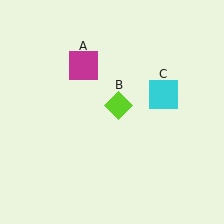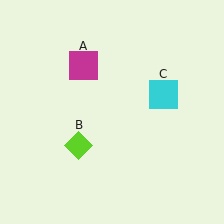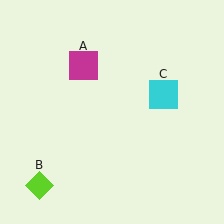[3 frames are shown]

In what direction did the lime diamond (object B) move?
The lime diamond (object B) moved down and to the left.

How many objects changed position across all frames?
1 object changed position: lime diamond (object B).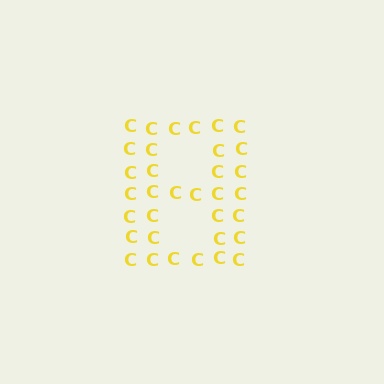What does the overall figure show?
The overall figure shows the letter B.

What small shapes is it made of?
It is made of small letter C's.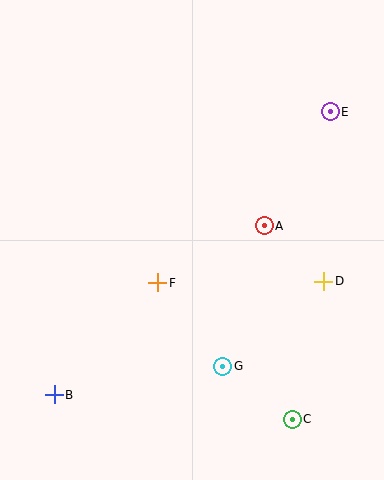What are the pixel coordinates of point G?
Point G is at (223, 366).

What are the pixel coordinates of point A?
Point A is at (264, 226).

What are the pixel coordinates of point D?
Point D is at (324, 281).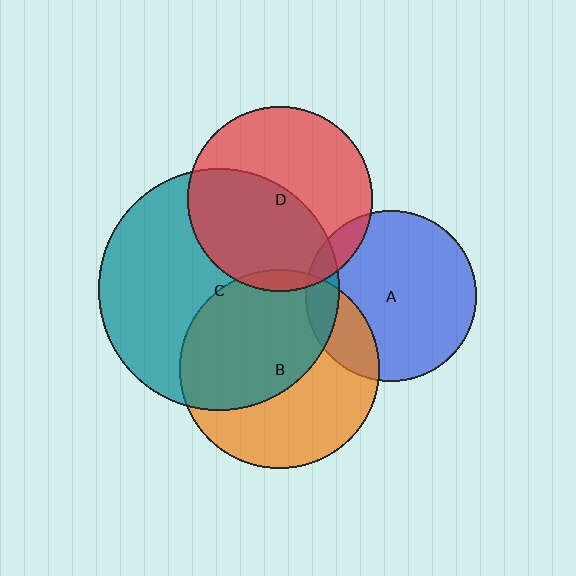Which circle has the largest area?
Circle C (teal).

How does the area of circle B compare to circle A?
Approximately 1.4 times.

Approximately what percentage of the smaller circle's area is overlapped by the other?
Approximately 10%.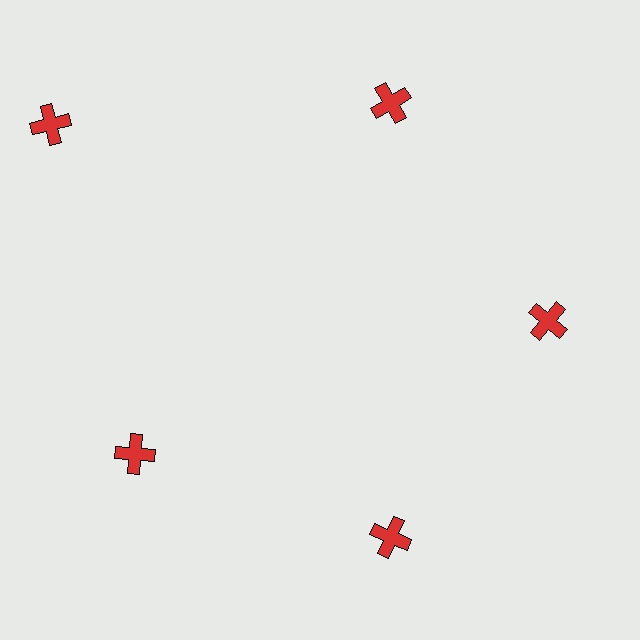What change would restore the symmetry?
The symmetry would be restored by moving it inward, back onto the ring so that all 5 crosses sit at equal angles and equal distance from the center.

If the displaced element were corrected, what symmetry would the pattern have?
It would have 5-fold rotational symmetry — the pattern would map onto itself every 72 degrees.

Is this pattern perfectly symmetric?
No. The 5 red crosses are arranged in a ring, but one element near the 10 o'clock position is pushed outward from the center, breaking the 5-fold rotational symmetry.